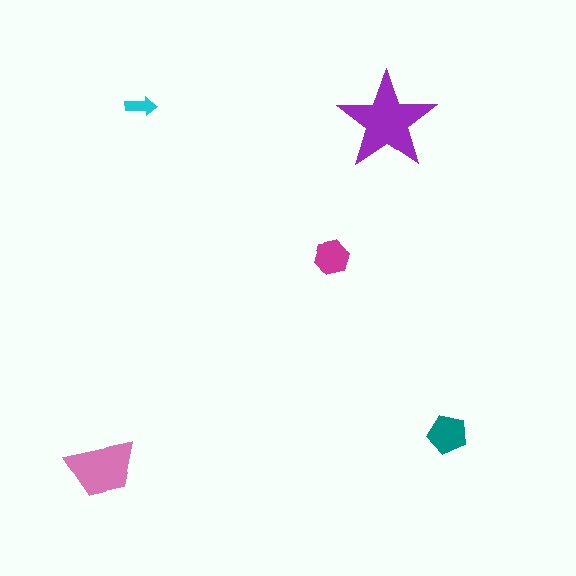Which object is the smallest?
The cyan arrow.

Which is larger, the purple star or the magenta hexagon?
The purple star.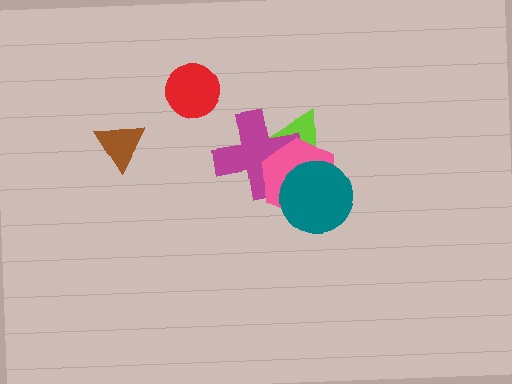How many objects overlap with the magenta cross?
3 objects overlap with the magenta cross.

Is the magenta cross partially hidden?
Yes, it is partially covered by another shape.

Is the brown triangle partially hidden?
No, no other shape covers it.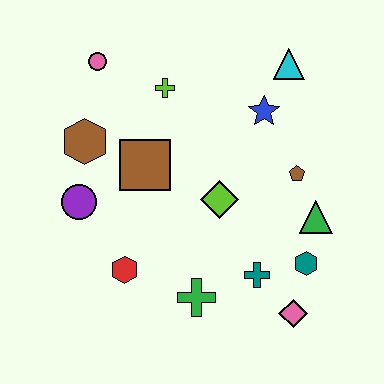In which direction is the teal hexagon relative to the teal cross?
The teal hexagon is to the right of the teal cross.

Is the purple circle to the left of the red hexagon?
Yes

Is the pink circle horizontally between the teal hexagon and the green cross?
No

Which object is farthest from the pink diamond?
The pink circle is farthest from the pink diamond.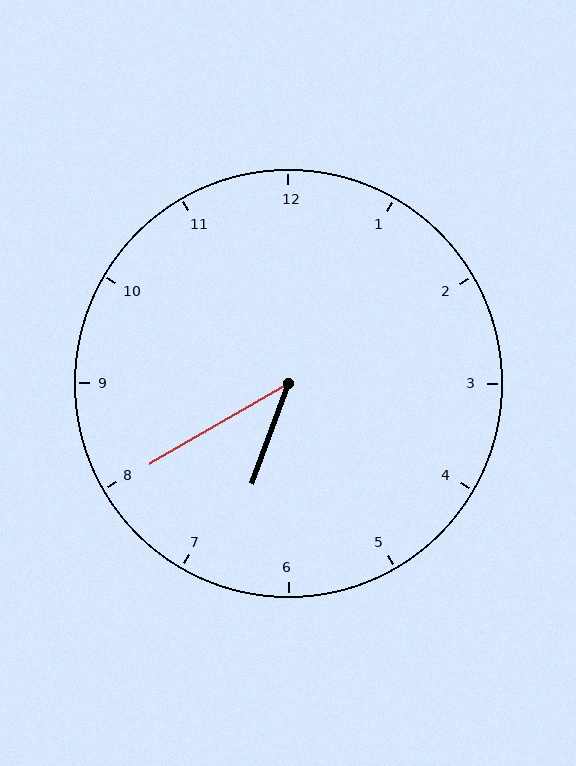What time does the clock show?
6:40.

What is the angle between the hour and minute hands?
Approximately 40 degrees.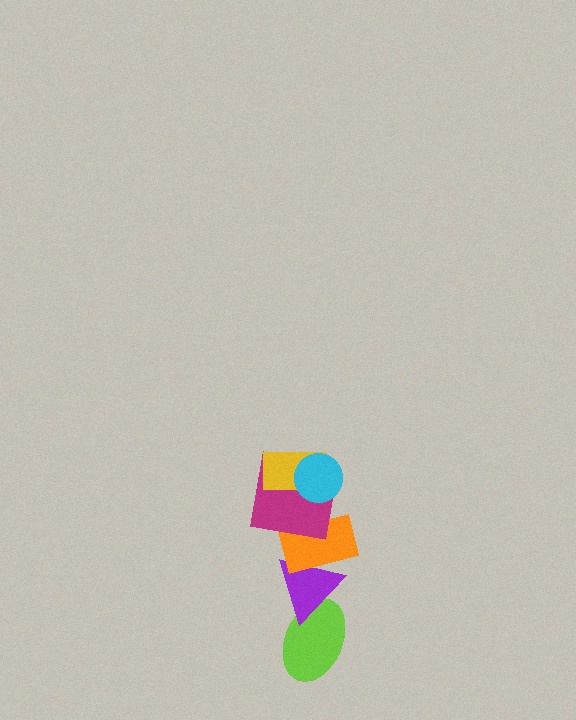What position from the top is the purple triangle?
The purple triangle is 5th from the top.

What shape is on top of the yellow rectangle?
The cyan circle is on top of the yellow rectangle.